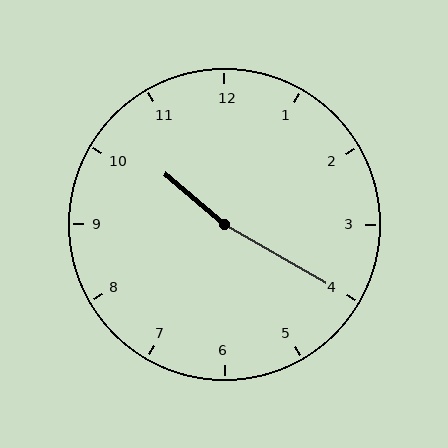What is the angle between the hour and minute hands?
Approximately 170 degrees.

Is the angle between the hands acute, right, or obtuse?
It is obtuse.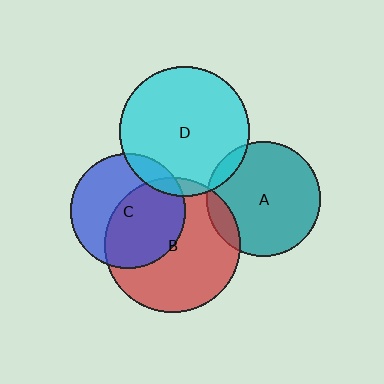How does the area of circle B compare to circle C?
Approximately 1.4 times.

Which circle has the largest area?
Circle B (red).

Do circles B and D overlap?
Yes.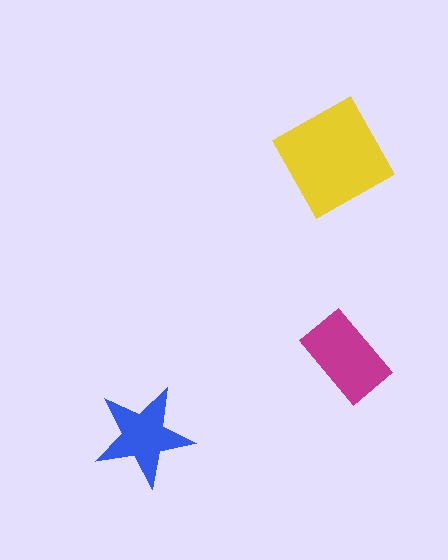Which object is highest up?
The yellow diamond is topmost.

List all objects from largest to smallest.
The yellow diamond, the magenta rectangle, the blue star.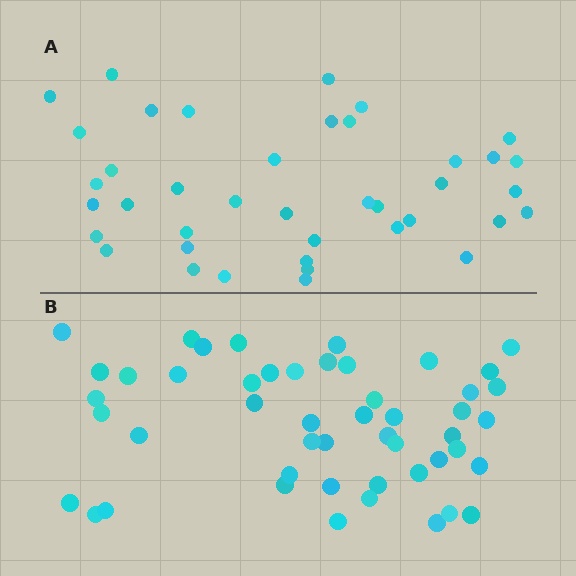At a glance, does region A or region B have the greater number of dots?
Region B (the bottom region) has more dots.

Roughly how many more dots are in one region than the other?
Region B has roughly 8 or so more dots than region A.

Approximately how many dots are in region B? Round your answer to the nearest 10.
About 50 dots. (The exact count is 49, which rounds to 50.)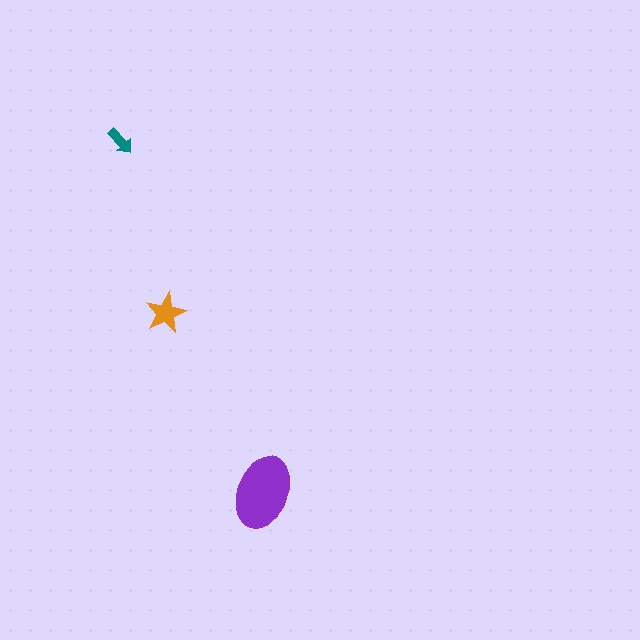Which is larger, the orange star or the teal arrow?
The orange star.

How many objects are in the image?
There are 3 objects in the image.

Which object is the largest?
The purple ellipse.